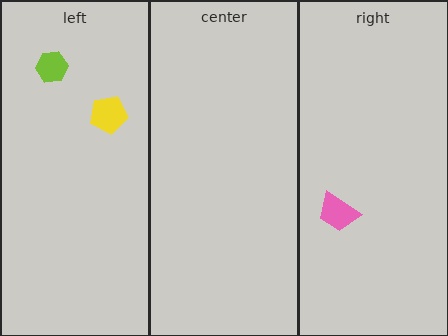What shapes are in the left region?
The yellow pentagon, the lime hexagon.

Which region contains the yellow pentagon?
The left region.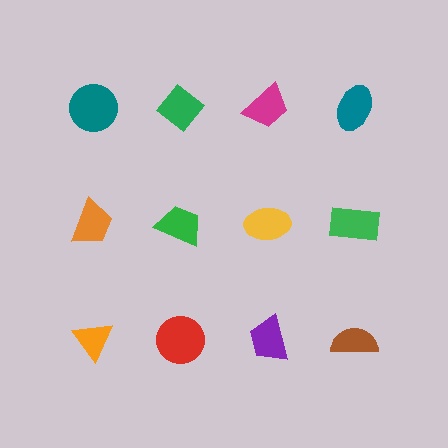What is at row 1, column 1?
A teal circle.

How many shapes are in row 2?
4 shapes.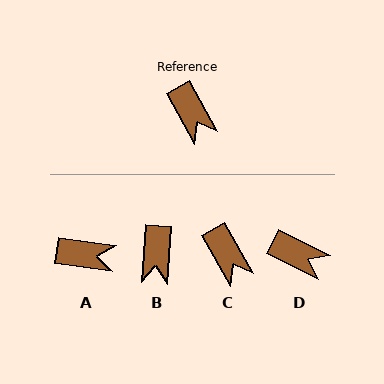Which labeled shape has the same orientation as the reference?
C.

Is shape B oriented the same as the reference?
No, it is off by about 33 degrees.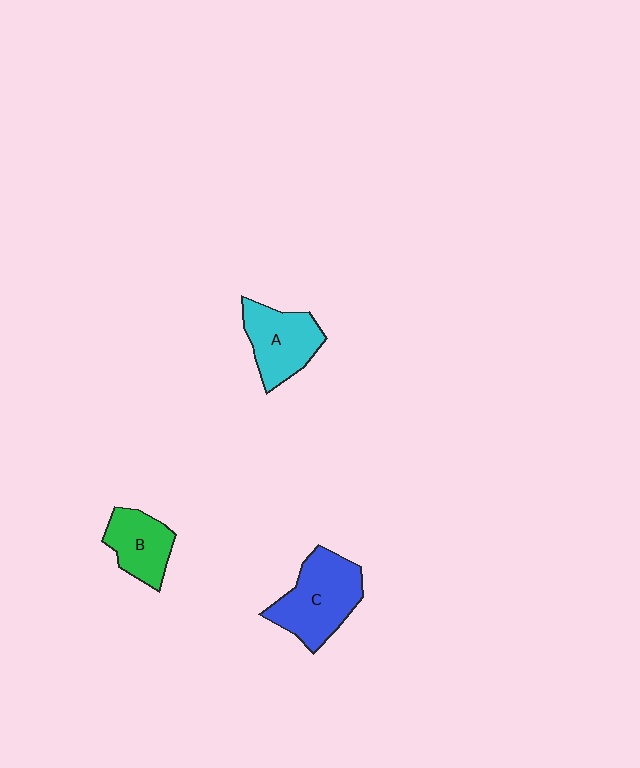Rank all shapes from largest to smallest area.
From largest to smallest: C (blue), A (cyan), B (green).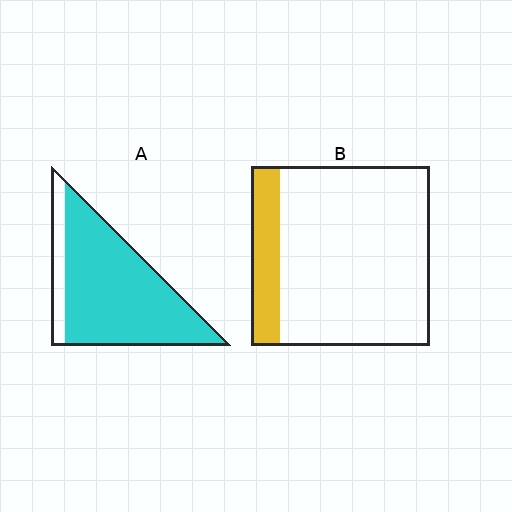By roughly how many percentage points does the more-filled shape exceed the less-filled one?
By roughly 70 percentage points (A over B).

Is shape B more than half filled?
No.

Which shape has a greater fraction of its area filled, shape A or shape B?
Shape A.